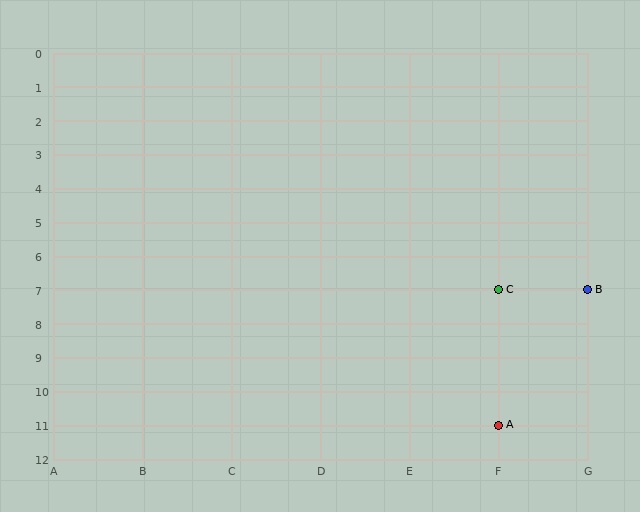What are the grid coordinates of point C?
Point C is at grid coordinates (F, 7).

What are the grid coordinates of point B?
Point B is at grid coordinates (G, 7).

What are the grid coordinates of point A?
Point A is at grid coordinates (F, 11).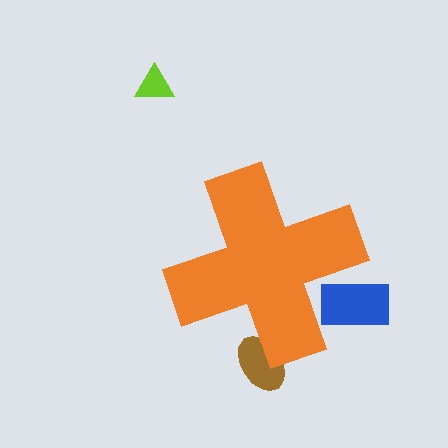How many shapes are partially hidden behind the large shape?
2 shapes are partially hidden.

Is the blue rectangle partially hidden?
Yes, the blue rectangle is partially hidden behind the orange cross.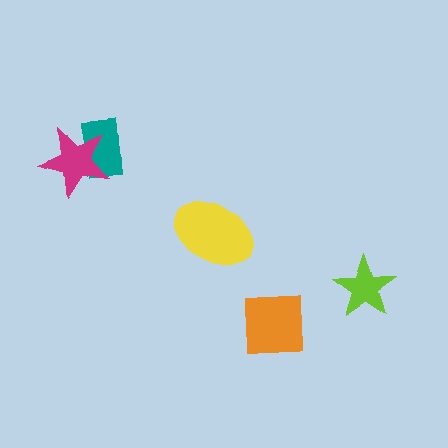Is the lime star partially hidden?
No, no other shape covers it.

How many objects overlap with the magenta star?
1 object overlaps with the magenta star.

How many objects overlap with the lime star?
0 objects overlap with the lime star.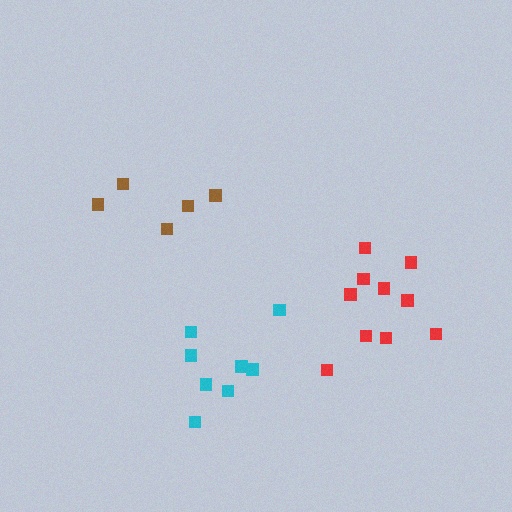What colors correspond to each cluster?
The clusters are colored: cyan, brown, red.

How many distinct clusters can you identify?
There are 3 distinct clusters.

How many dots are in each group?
Group 1: 8 dots, Group 2: 5 dots, Group 3: 10 dots (23 total).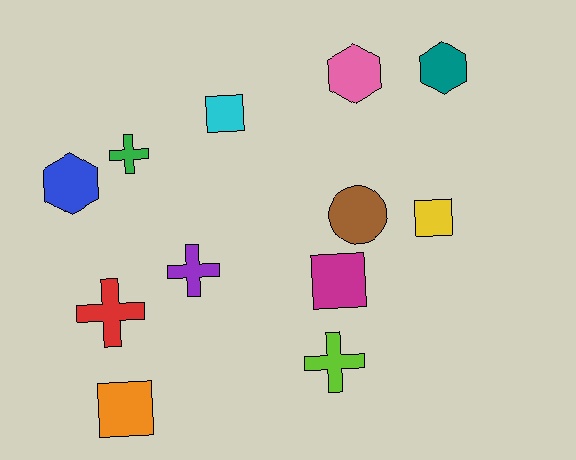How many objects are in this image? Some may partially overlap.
There are 12 objects.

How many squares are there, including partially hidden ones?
There are 4 squares.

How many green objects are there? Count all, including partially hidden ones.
There is 1 green object.